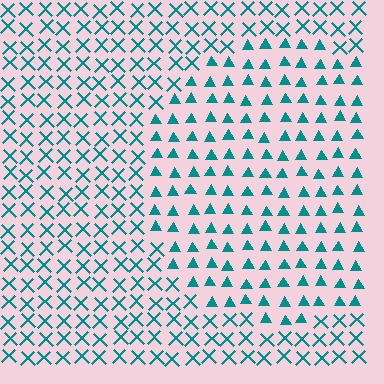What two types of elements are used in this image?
The image uses triangles inside the circle region and X marks outside it.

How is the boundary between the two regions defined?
The boundary is defined by a change in element shape: triangles inside vs. X marks outside. All elements share the same color and spacing.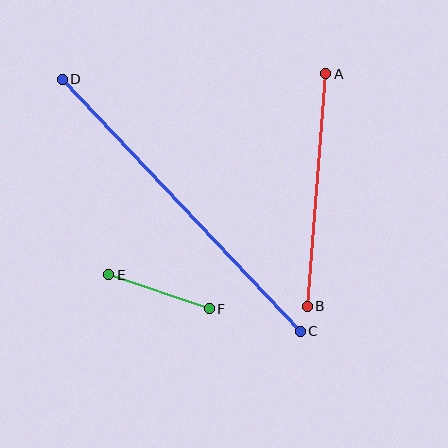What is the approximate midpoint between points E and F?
The midpoint is at approximately (159, 292) pixels.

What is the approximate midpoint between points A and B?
The midpoint is at approximately (316, 190) pixels.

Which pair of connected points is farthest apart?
Points C and D are farthest apart.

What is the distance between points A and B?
The distance is approximately 233 pixels.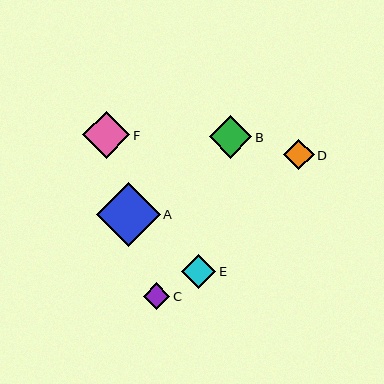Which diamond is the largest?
Diamond A is the largest with a size of approximately 64 pixels.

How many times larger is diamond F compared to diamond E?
Diamond F is approximately 1.4 times the size of diamond E.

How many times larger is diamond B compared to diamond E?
Diamond B is approximately 1.3 times the size of diamond E.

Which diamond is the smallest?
Diamond C is the smallest with a size of approximately 27 pixels.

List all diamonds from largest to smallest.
From largest to smallest: A, F, B, E, D, C.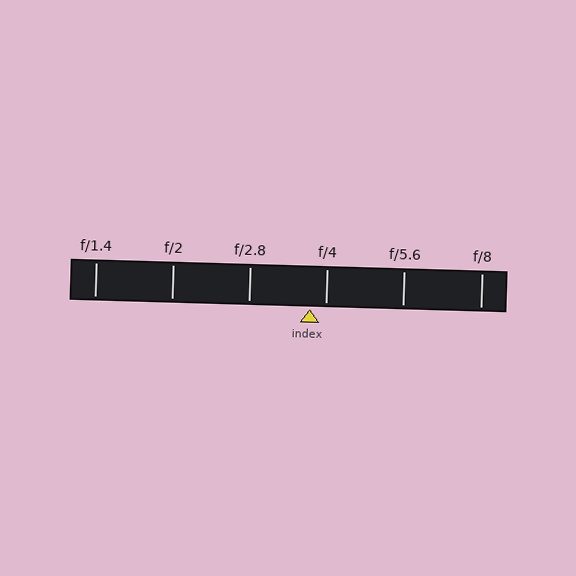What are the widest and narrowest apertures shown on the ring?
The widest aperture shown is f/1.4 and the narrowest is f/8.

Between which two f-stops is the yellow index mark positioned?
The index mark is between f/2.8 and f/4.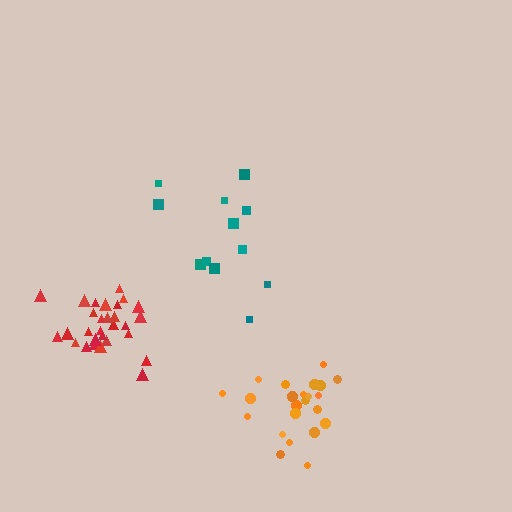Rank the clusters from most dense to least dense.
red, orange, teal.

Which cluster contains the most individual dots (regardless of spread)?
Red (30).